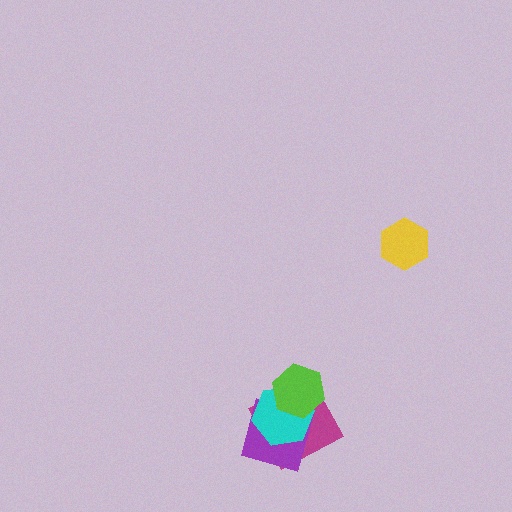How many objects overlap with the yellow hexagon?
0 objects overlap with the yellow hexagon.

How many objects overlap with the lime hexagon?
3 objects overlap with the lime hexagon.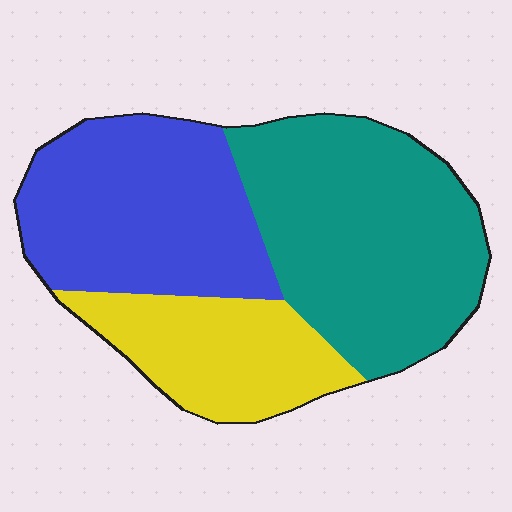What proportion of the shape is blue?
Blue covers about 35% of the shape.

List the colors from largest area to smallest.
From largest to smallest: teal, blue, yellow.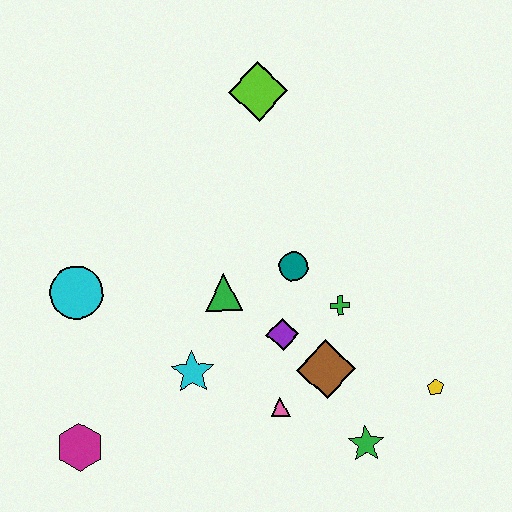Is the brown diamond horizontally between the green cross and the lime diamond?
Yes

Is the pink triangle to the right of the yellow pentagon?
No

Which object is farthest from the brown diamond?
The lime diamond is farthest from the brown diamond.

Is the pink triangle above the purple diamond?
No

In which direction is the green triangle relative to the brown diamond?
The green triangle is to the left of the brown diamond.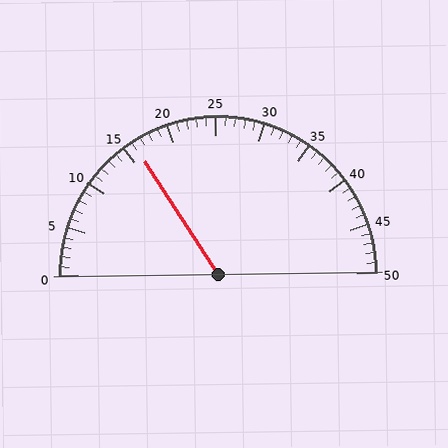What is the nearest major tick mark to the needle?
The nearest major tick mark is 15.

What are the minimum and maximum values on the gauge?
The gauge ranges from 0 to 50.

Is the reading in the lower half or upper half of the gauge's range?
The reading is in the lower half of the range (0 to 50).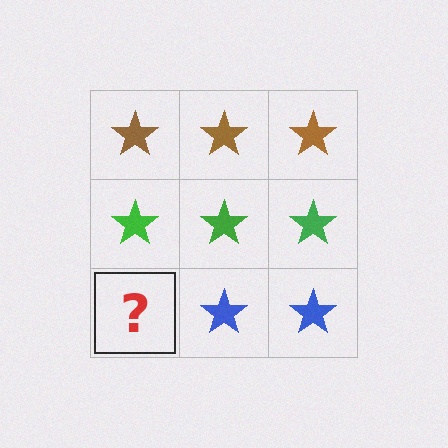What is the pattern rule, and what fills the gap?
The rule is that each row has a consistent color. The gap should be filled with a blue star.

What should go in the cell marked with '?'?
The missing cell should contain a blue star.